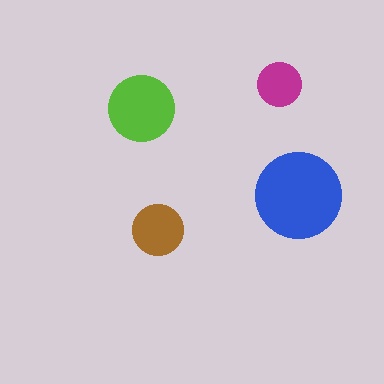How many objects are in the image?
There are 4 objects in the image.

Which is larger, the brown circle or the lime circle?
The lime one.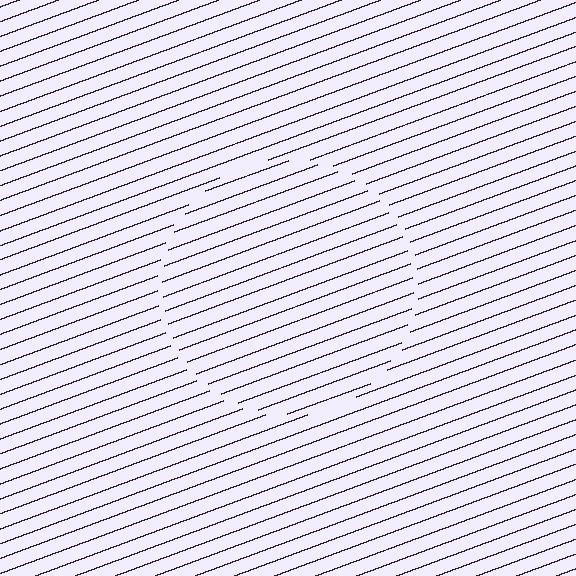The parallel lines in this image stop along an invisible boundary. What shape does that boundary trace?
An illusory circle. The interior of the shape contains the same grating, shifted by half a period — the contour is defined by the phase discontinuity where line-ends from the inner and outer gratings abut.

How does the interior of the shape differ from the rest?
The interior of the shape contains the same grating, shifted by half a period — the contour is defined by the phase discontinuity where line-ends from the inner and outer gratings abut.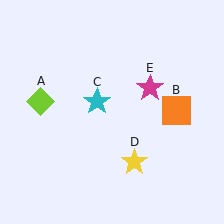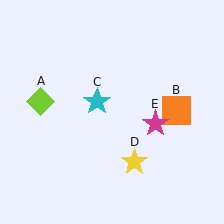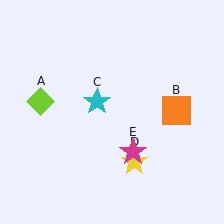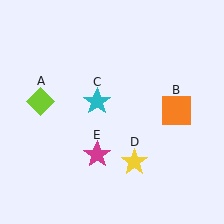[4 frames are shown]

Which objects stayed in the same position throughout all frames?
Lime diamond (object A) and orange square (object B) and cyan star (object C) and yellow star (object D) remained stationary.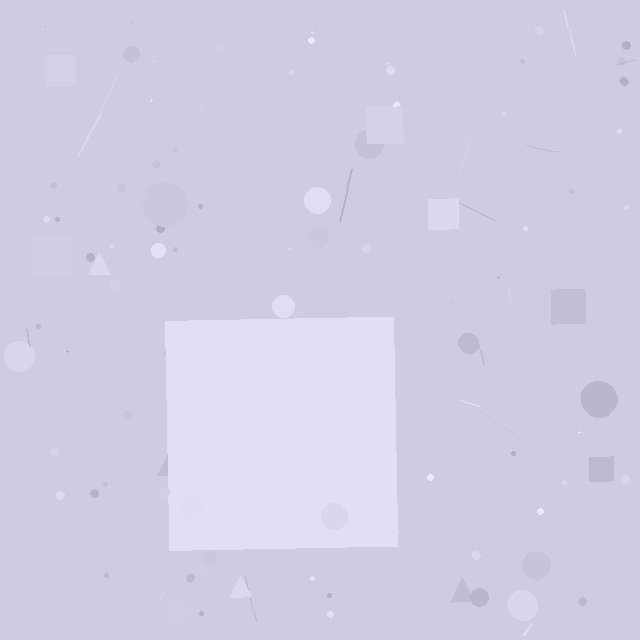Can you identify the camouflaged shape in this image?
The camouflaged shape is a square.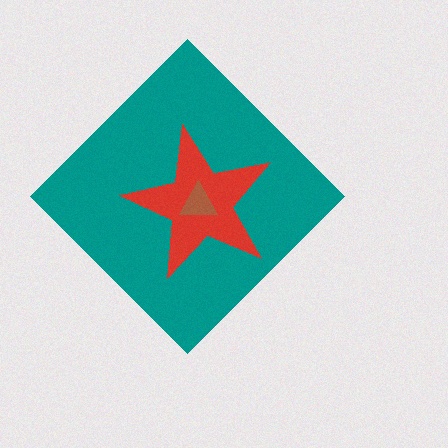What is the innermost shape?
The brown triangle.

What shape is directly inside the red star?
The brown triangle.